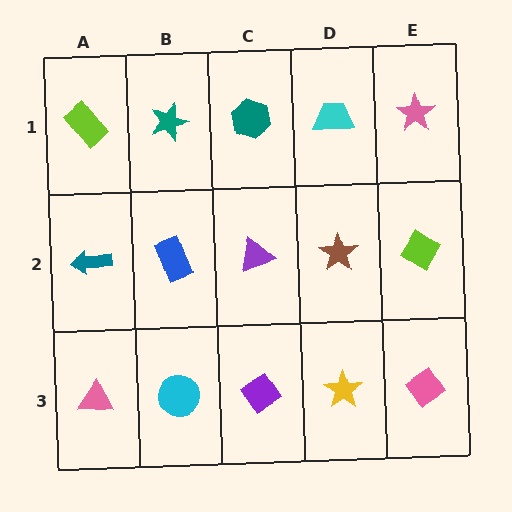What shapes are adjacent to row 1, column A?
A teal arrow (row 2, column A), a teal star (row 1, column B).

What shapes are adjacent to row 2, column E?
A pink star (row 1, column E), a pink diamond (row 3, column E), a brown star (row 2, column D).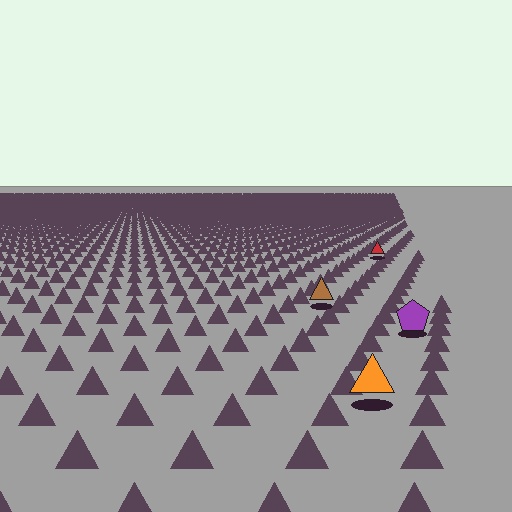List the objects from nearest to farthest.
From nearest to farthest: the orange triangle, the purple pentagon, the brown triangle, the red triangle.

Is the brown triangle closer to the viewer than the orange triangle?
No. The orange triangle is closer — you can tell from the texture gradient: the ground texture is coarser near it.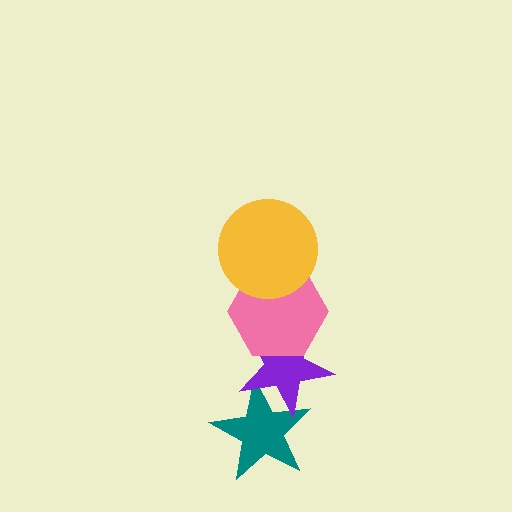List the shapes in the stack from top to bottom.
From top to bottom: the yellow circle, the pink hexagon, the purple star, the teal star.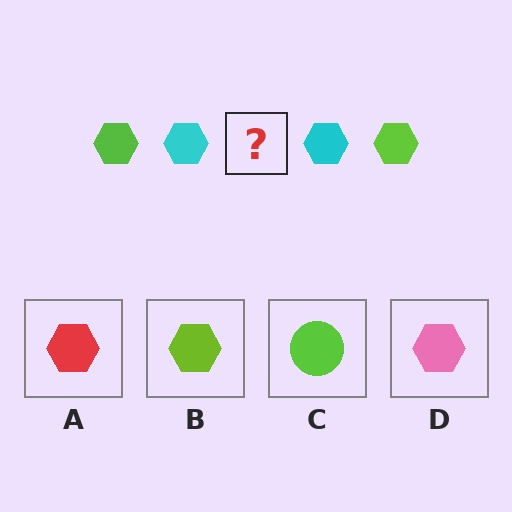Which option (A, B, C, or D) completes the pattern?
B.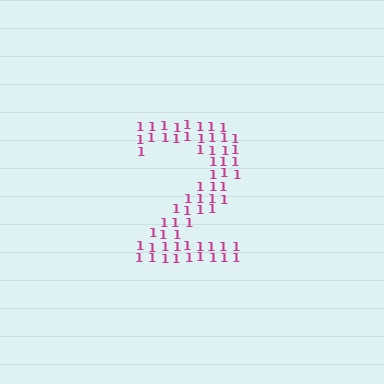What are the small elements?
The small elements are digit 1's.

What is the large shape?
The large shape is the digit 2.